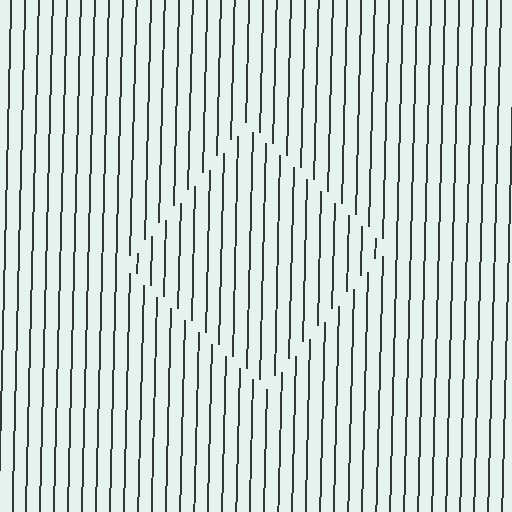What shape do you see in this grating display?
An illusory square. The interior of the shape contains the same grating, shifted by half a period — the contour is defined by the phase discontinuity where line-ends from the inner and outer gratings abut.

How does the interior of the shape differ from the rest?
The interior of the shape contains the same grating, shifted by half a period — the contour is defined by the phase discontinuity where line-ends from the inner and outer gratings abut.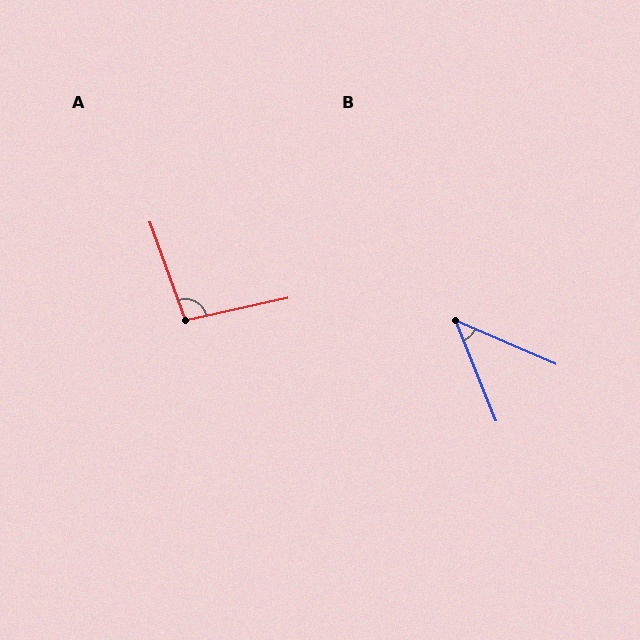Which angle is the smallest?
B, at approximately 45 degrees.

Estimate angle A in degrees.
Approximately 97 degrees.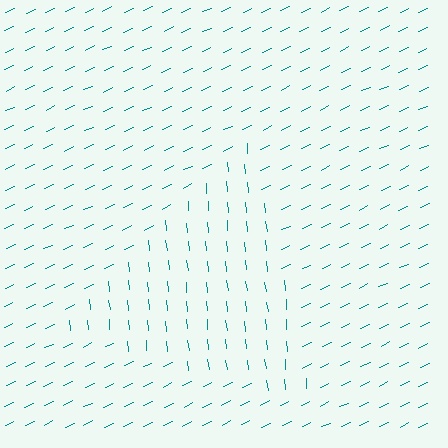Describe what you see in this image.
The image is filled with small teal line segments. A triangle region in the image has lines oriented differently from the surrounding lines, creating a visible texture boundary.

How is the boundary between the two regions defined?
The boundary is defined purely by a change in line orientation (approximately 72 degrees difference). All lines are the same color and thickness.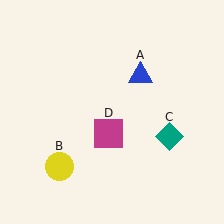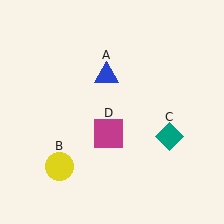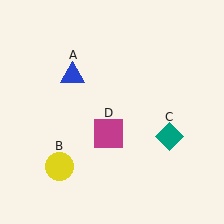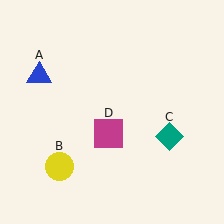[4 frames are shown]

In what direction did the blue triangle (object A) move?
The blue triangle (object A) moved left.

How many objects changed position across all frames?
1 object changed position: blue triangle (object A).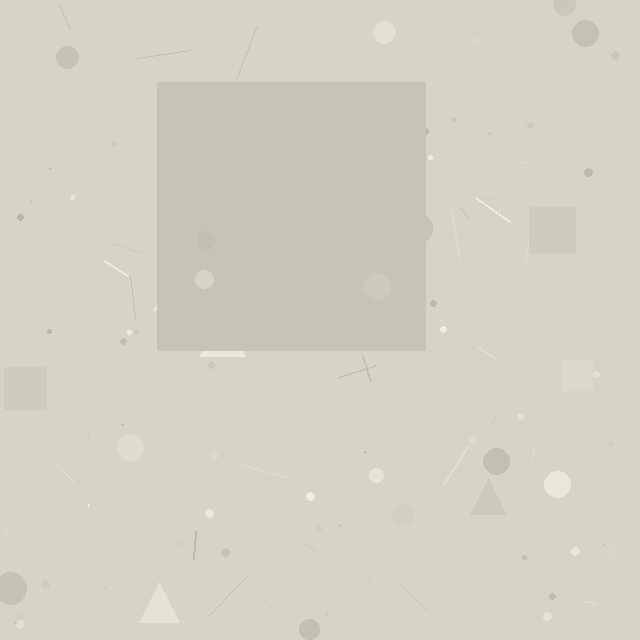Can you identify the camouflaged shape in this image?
The camouflaged shape is a square.